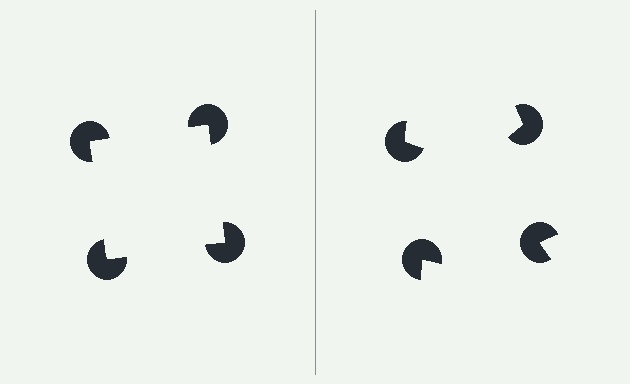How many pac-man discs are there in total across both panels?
8 — 4 on each side.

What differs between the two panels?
The pac-man discs are positioned identically on both sides; only the wedge orientations differ. On the left they align to a square; on the right they are misaligned.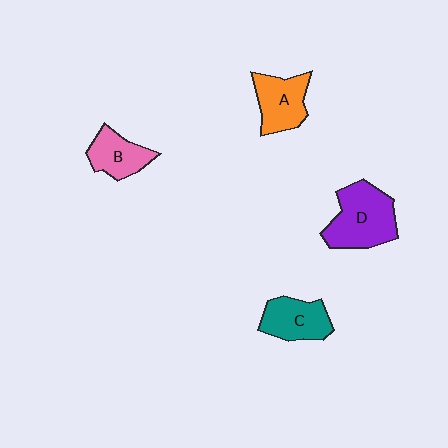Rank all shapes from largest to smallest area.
From largest to smallest: D (purple), A (orange), C (teal), B (pink).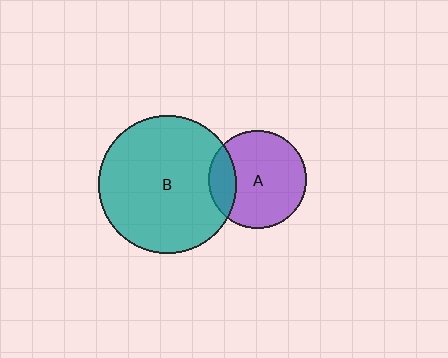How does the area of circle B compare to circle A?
Approximately 2.0 times.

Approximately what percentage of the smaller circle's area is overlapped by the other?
Approximately 20%.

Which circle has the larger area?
Circle B (teal).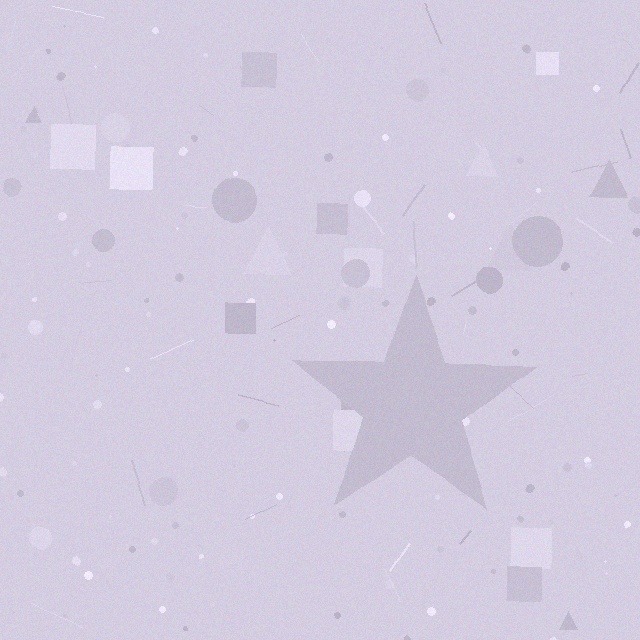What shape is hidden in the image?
A star is hidden in the image.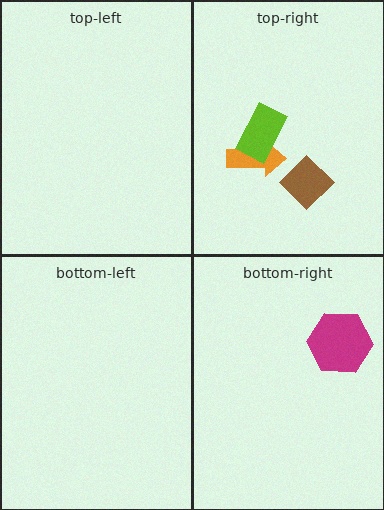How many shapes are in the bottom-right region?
1.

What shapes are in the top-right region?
The orange arrow, the brown diamond, the lime rectangle.